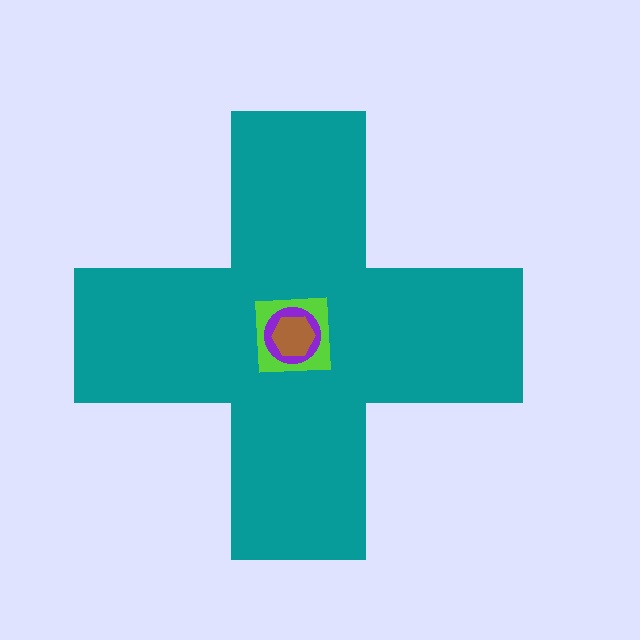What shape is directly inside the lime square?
The purple circle.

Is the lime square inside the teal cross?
Yes.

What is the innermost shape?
The brown hexagon.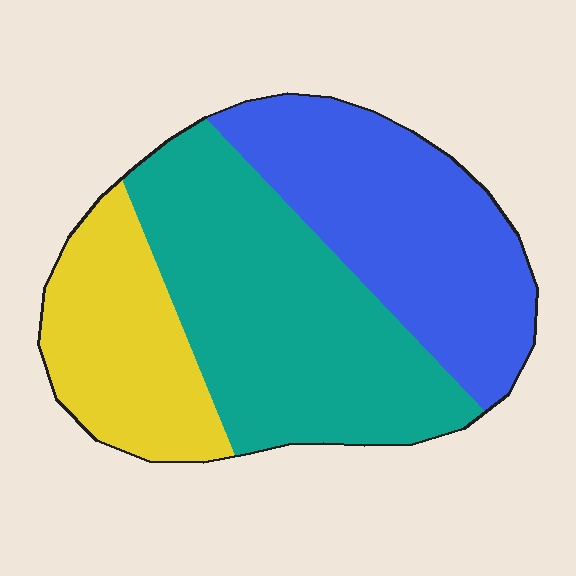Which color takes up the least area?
Yellow, at roughly 25%.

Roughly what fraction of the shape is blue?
Blue takes up about one third (1/3) of the shape.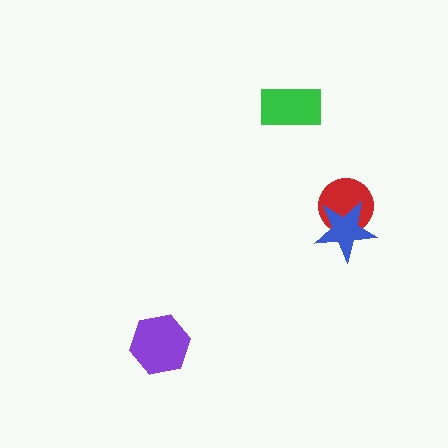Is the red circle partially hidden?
Yes, it is partially covered by another shape.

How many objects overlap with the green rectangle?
0 objects overlap with the green rectangle.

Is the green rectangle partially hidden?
No, no other shape covers it.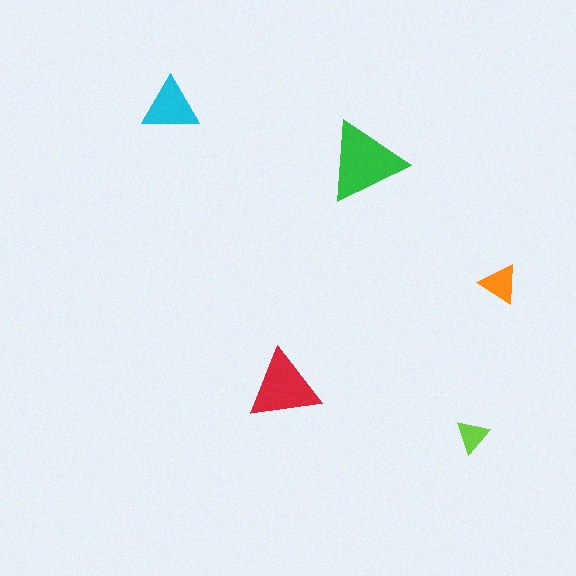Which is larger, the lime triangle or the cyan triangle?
The cyan one.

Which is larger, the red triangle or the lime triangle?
The red one.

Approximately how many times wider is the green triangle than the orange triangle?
About 2 times wider.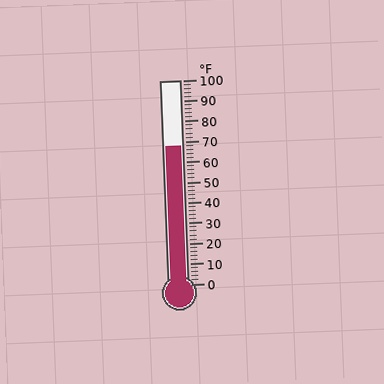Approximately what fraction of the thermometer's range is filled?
The thermometer is filled to approximately 70% of its range.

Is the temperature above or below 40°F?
The temperature is above 40°F.